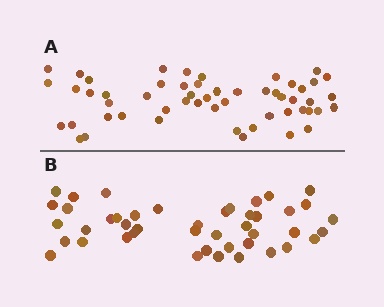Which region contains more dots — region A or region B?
Region A (the top region) has more dots.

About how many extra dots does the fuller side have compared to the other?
Region A has roughly 10 or so more dots than region B.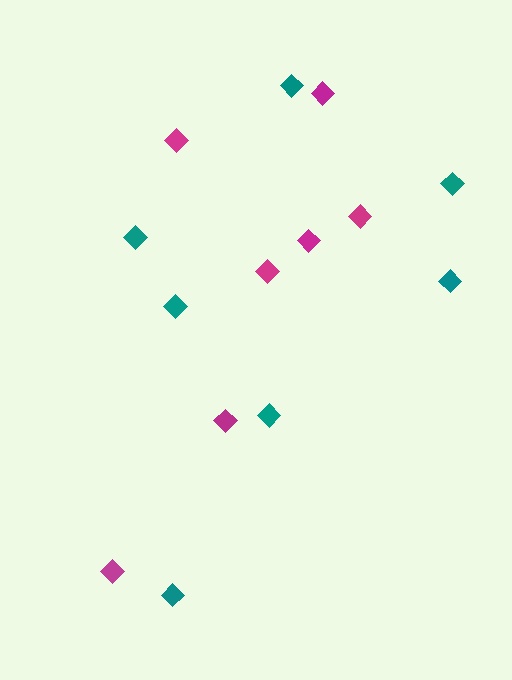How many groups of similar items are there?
There are 2 groups: one group of magenta diamonds (7) and one group of teal diamonds (7).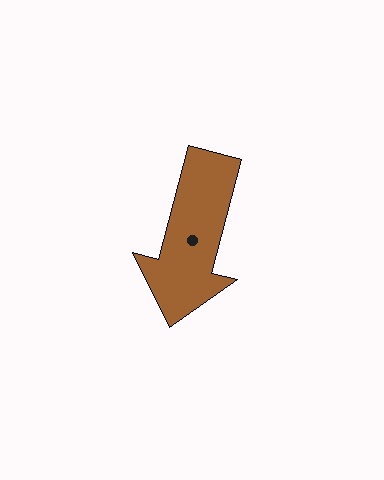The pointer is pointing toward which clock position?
Roughly 6 o'clock.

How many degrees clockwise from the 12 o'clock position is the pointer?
Approximately 195 degrees.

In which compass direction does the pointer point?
South.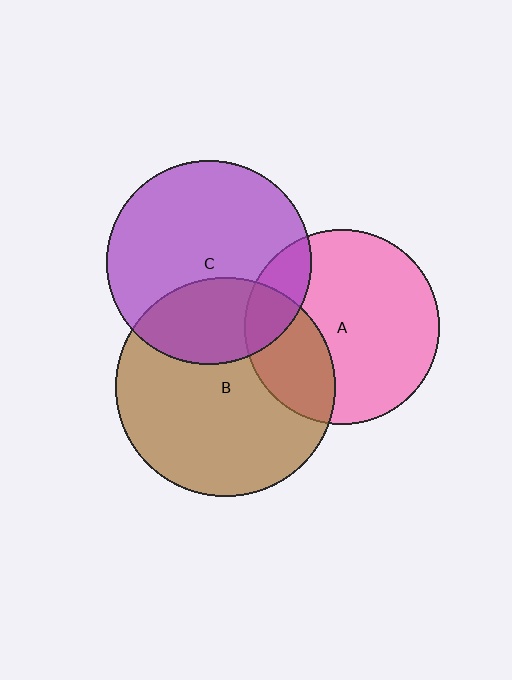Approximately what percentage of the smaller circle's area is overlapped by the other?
Approximately 15%.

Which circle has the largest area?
Circle B (brown).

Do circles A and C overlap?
Yes.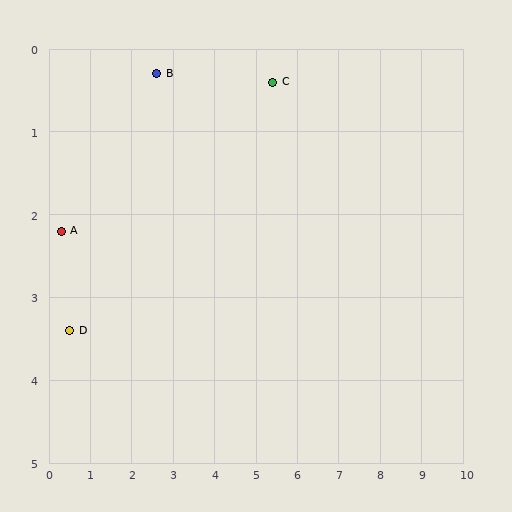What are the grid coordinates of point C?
Point C is at approximately (5.4, 0.4).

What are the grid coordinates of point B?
Point B is at approximately (2.6, 0.3).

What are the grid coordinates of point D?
Point D is at approximately (0.5, 3.4).